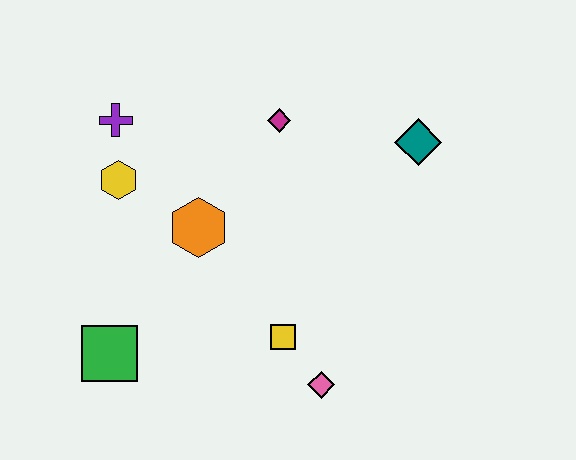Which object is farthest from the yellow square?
The purple cross is farthest from the yellow square.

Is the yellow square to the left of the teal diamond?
Yes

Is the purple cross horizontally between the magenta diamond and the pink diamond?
No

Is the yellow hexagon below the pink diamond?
No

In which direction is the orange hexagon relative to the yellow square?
The orange hexagon is above the yellow square.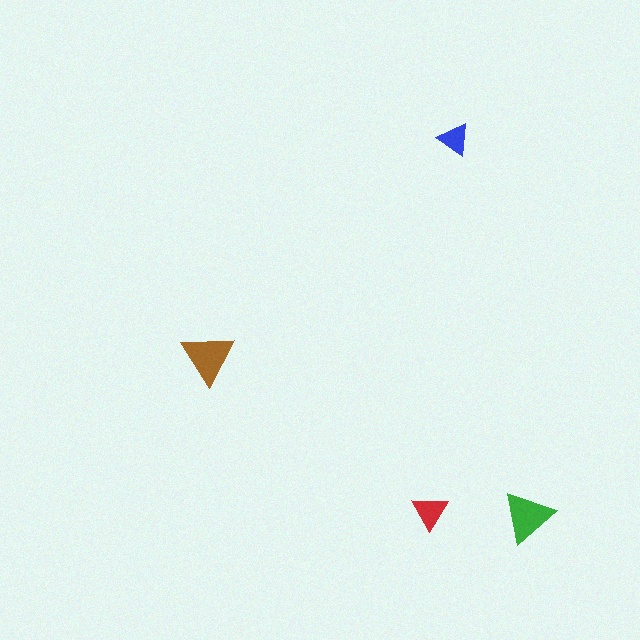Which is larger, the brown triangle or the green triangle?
The brown one.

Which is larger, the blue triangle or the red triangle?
The red one.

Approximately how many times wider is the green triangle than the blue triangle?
About 1.5 times wider.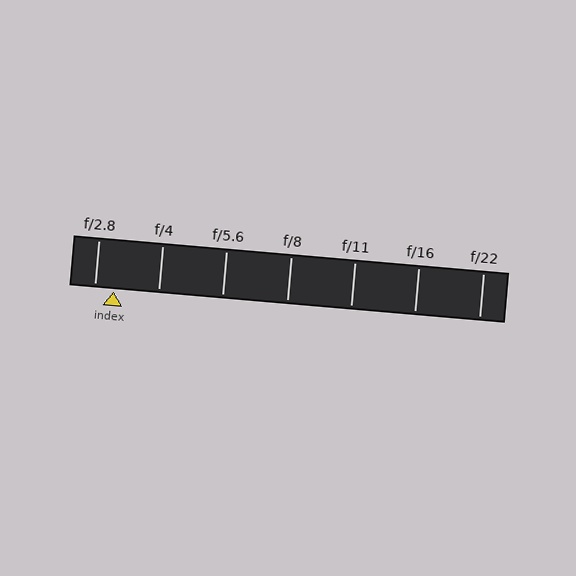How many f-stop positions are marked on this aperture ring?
There are 7 f-stop positions marked.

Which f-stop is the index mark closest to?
The index mark is closest to f/2.8.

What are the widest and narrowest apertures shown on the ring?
The widest aperture shown is f/2.8 and the narrowest is f/22.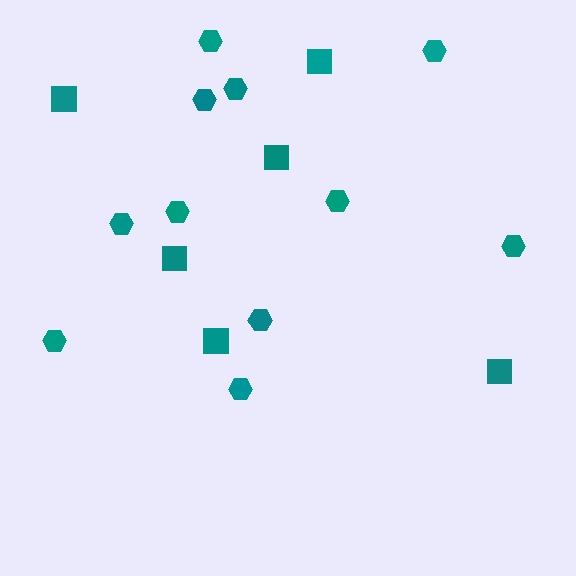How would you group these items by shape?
There are 2 groups: one group of squares (6) and one group of hexagons (11).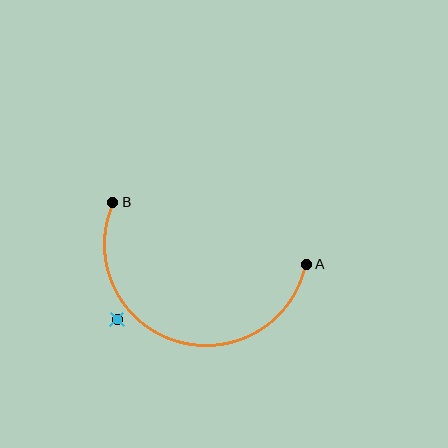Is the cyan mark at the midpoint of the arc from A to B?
No — the cyan mark does not lie on the arc at all. It sits slightly outside the curve.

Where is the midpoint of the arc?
The arc midpoint is the point on the curve farthest from the straight line joining A and B. It sits below that line.